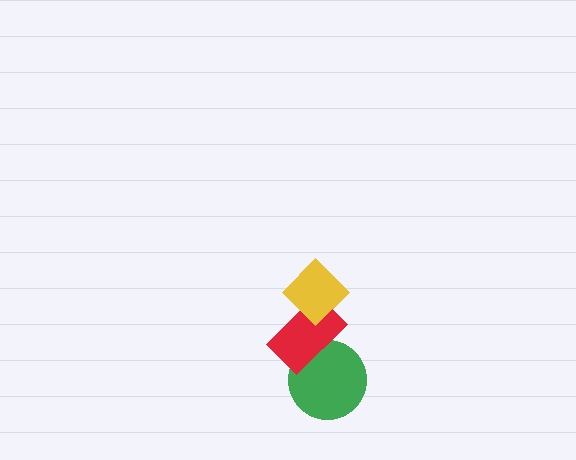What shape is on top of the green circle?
The red rectangle is on top of the green circle.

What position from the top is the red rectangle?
The red rectangle is 2nd from the top.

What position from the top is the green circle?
The green circle is 3rd from the top.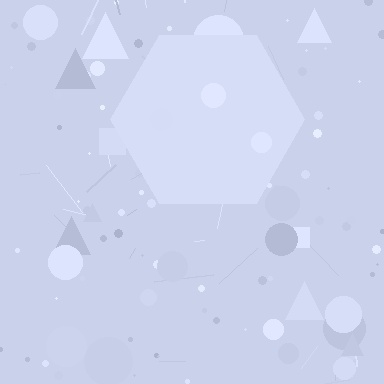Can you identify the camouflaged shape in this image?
The camouflaged shape is a hexagon.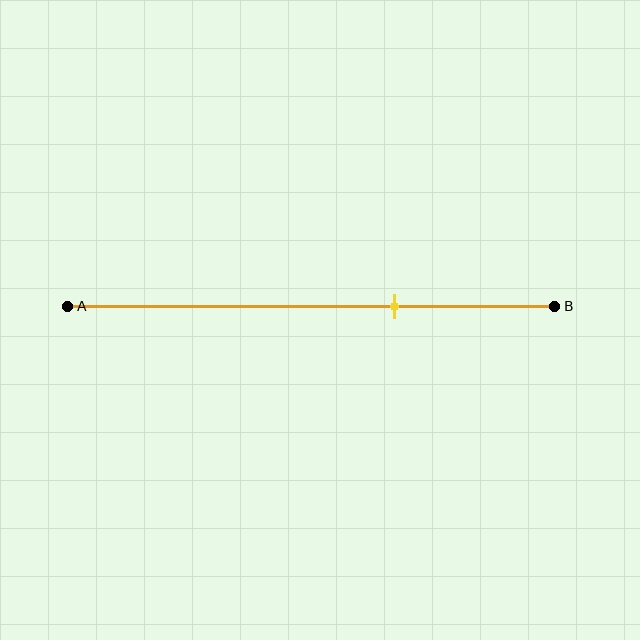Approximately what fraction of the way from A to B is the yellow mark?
The yellow mark is approximately 65% of the way from A to B.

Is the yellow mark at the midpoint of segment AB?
No, the mark is at about 65% from A, not at the 50% midpoint.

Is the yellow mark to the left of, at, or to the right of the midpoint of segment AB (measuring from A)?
The yellow mark is to the right of the midpoint of segment AB.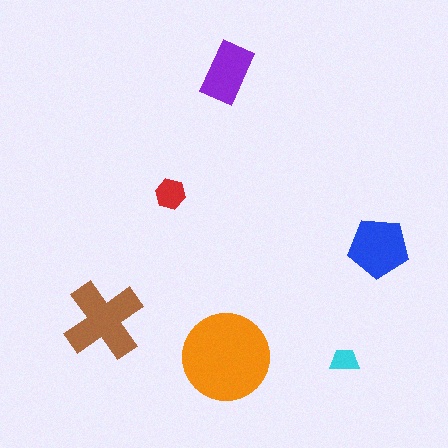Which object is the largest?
The orange circle.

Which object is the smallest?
The cyan trapezoid.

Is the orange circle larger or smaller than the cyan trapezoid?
Larger.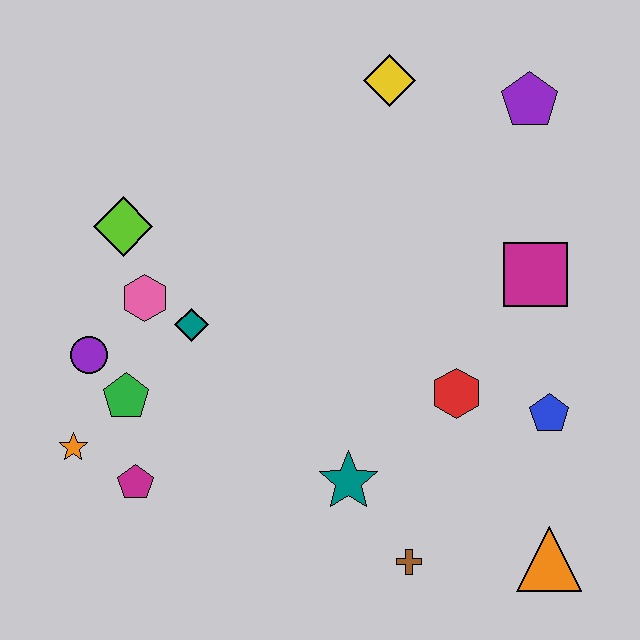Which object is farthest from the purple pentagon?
The orange star is farthest from the purple pentagon.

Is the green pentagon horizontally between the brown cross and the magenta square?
No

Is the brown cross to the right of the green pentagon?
Yes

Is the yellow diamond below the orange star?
No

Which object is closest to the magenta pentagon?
The orange star is closest to the magenta pentagon.